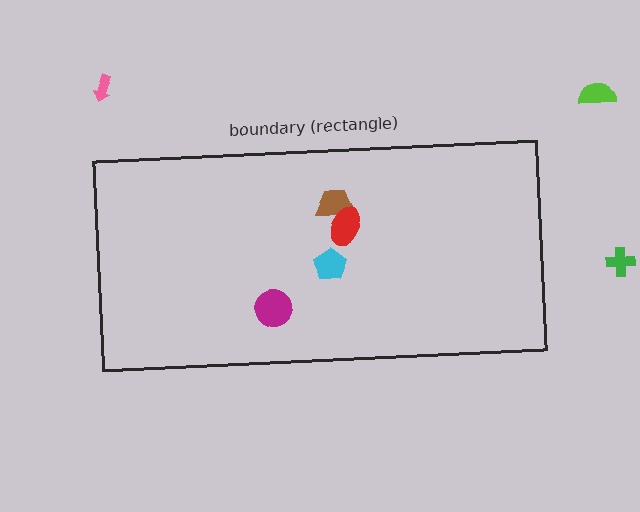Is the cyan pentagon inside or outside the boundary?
Inside.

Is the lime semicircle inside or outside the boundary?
Outside.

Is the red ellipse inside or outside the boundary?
Inside.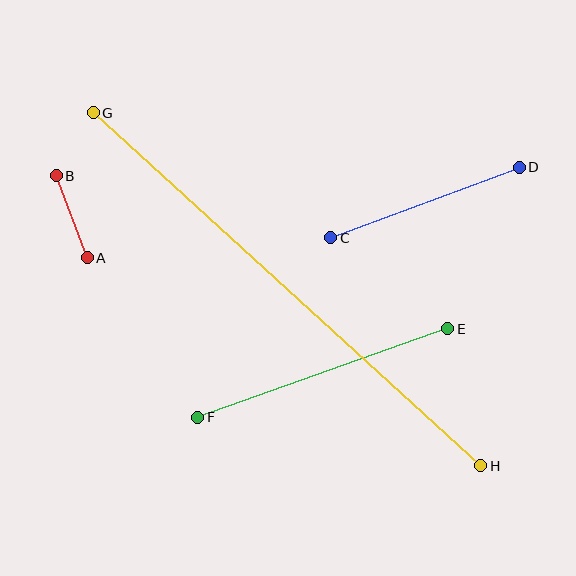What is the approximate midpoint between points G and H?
The midpoint is at approximately (287, 289) pixels.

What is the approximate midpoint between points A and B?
The midpoint is at approximately (72, 217) pixels.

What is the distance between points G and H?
The distance is approximately 524 pixels.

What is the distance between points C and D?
The distance is approximately 201 pixels.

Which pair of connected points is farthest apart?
Points G and H are farthest apart.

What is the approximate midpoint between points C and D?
The midpoint is at approximately (425, 202) pixels.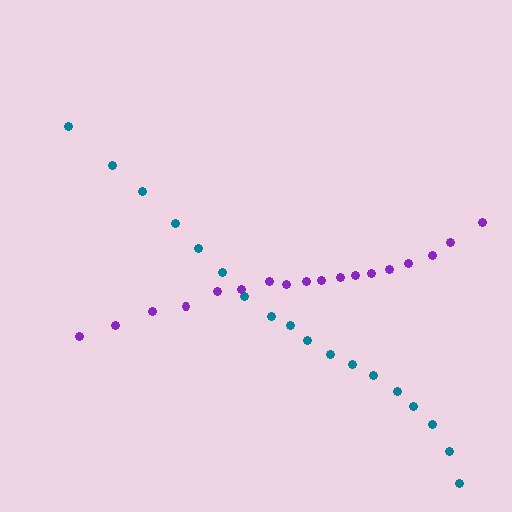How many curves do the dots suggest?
There are 2 distinct paths.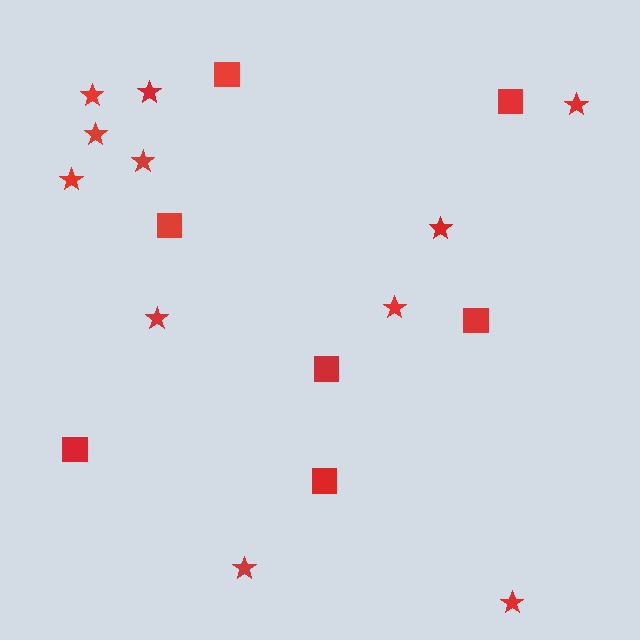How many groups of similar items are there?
There are 2 groups: one group of stars (11) and one group of squares (7).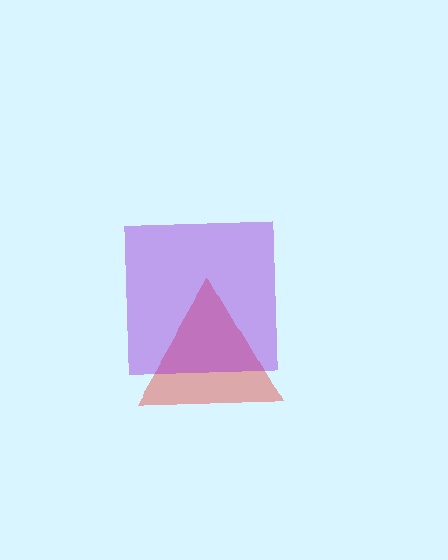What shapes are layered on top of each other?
The layered shapes are: a red triangle, a purple square.